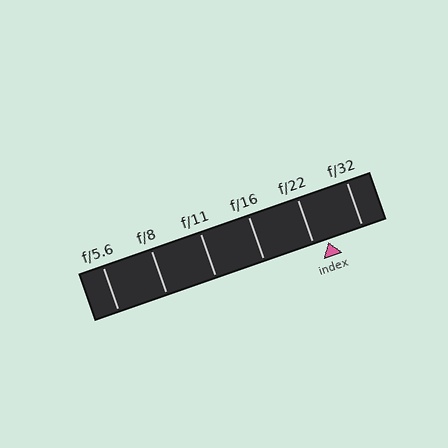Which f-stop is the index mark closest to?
The index mark is closest to f/22.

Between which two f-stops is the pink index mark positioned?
The index mark is between f/22 and f/32.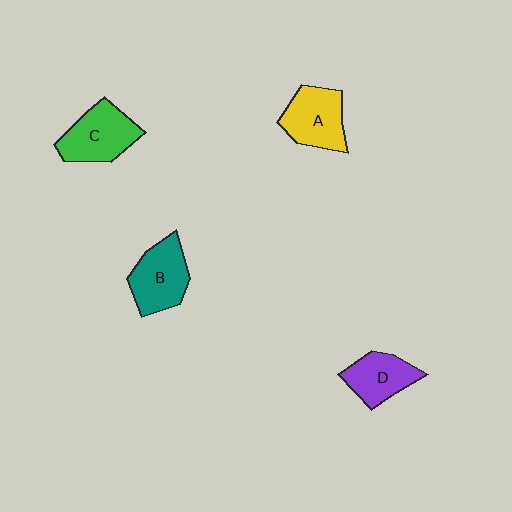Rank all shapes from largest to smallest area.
From largest to smallest: C (green), B (teal), A (yellow), D (purple).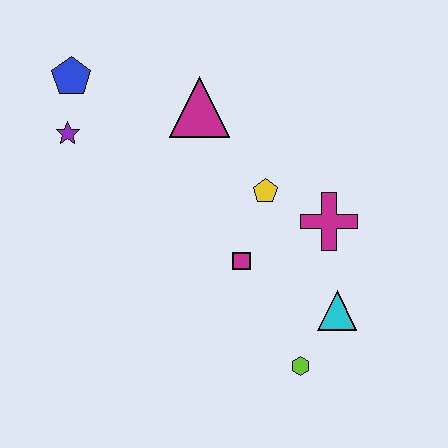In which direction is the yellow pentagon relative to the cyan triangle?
The yellow pentagon is above the cyan triangle.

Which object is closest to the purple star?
The blue pentagon is closest to the purple star.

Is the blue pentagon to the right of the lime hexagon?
No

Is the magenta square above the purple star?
No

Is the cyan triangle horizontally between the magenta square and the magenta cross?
No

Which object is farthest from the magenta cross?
The blue pentagon is farthest from the magenta cross.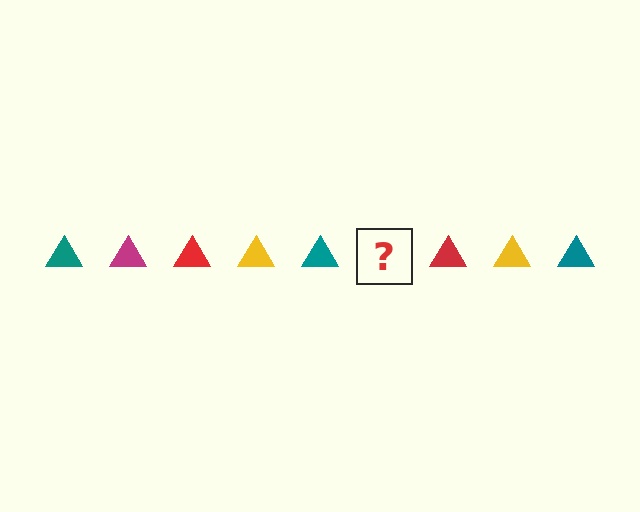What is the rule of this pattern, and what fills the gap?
The rule is that the pattern cycles through teal, magenta, red, yellow triangles. The gap should be filled with a magenta triangle.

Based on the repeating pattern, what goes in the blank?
The blank should be a magenta triangle.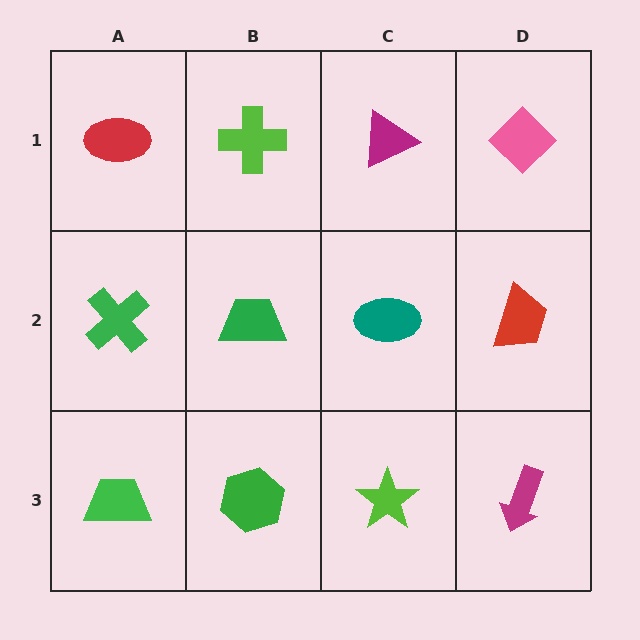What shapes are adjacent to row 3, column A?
A green cross (row 2, column A), a green hexagon (row 3, column B).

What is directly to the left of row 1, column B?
A red ellipse.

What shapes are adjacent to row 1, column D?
A red trapezoid (row 2, column D), a magenta triangle (row 1, column C).